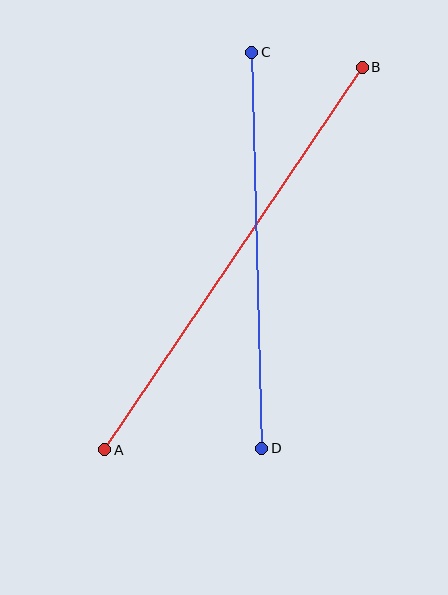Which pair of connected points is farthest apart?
Points A and B are farthest apart.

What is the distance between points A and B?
The distance is approximately 461 pixels.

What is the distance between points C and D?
The distance is approximately 396 pixels.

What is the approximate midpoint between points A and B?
The midpoint is at approximately (234, 259) pixels.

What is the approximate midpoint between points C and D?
The midpoint is at approximately (257, 250) pixels.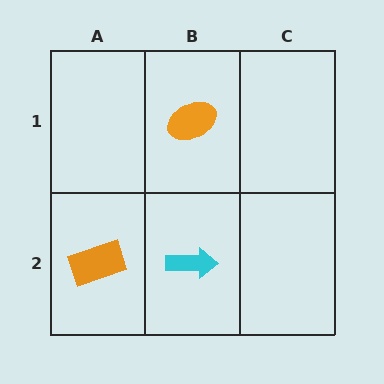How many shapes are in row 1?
1 shape.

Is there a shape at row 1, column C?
No, that cell is empty.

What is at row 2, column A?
An orange rectangle.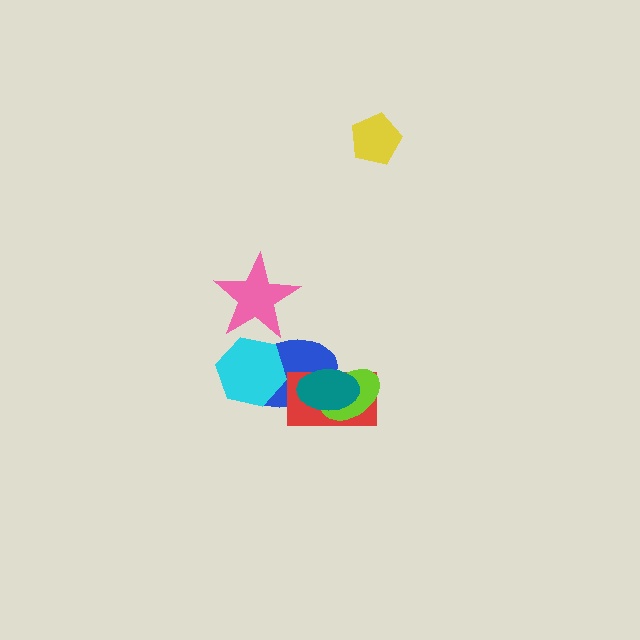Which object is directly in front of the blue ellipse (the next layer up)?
The red rectangle is directly in front of the blue ellipse.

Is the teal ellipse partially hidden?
No, no other shape covers it.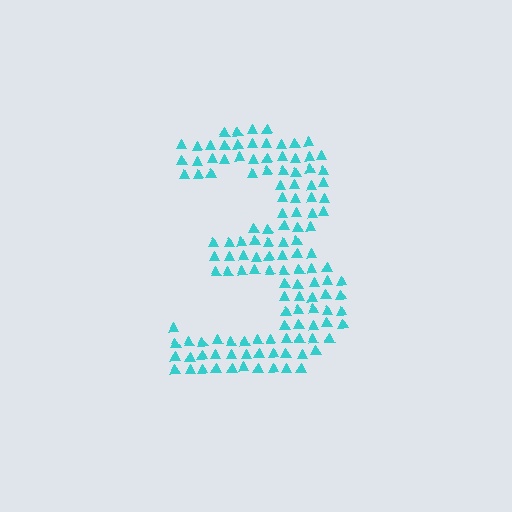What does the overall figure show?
The overall figure shows the digit 3.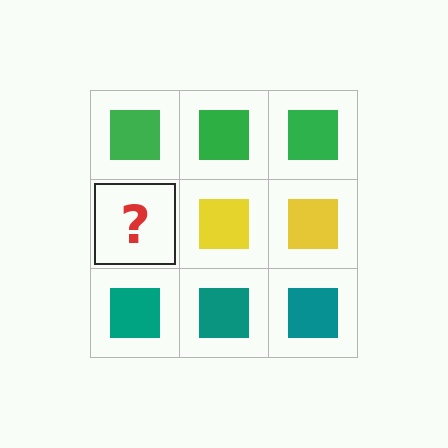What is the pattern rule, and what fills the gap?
The rule is that each row has a consistent color. The gap should be filled with a yellow square.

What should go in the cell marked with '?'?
The missing cell should contain a yellow square.